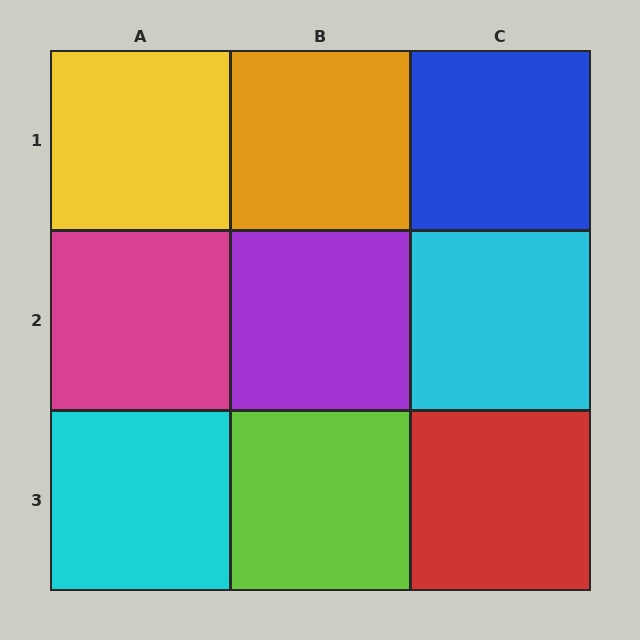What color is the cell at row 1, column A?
Yellow.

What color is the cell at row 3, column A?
Cyan.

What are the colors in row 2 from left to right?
Magenta, purple, cyan.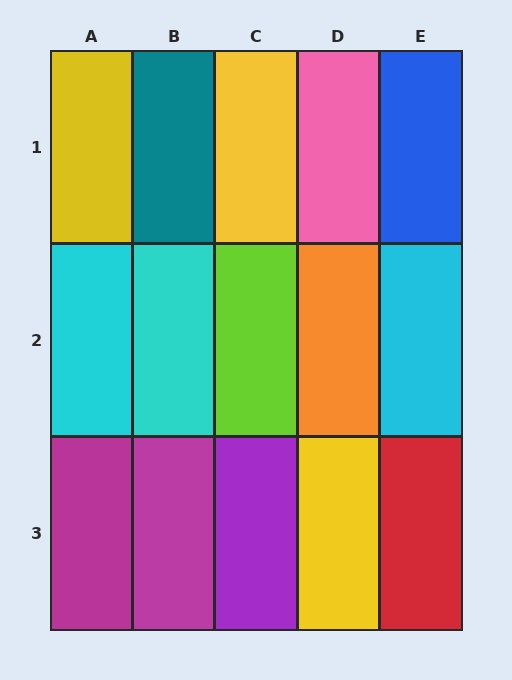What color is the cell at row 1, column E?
Blue.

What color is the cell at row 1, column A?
Yellow.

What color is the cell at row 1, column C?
Yellow.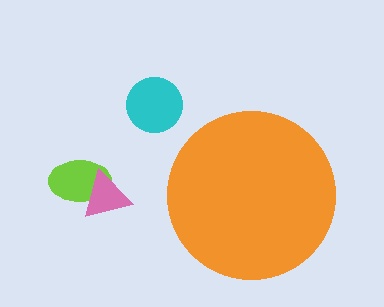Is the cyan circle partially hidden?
No, the cyan circle is fully visible.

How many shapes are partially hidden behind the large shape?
0 shapes are partially hidden.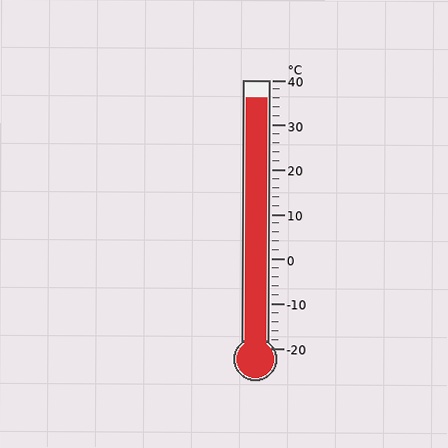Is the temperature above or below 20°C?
The temperature is above 20°C.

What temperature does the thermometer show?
The thermometer shows approximately 36°C.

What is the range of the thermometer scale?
The thermometer scale ranges from -20°C to 40°C.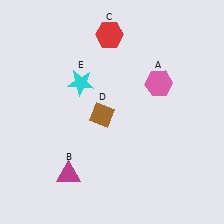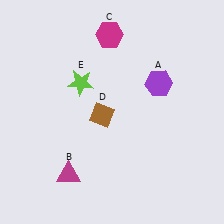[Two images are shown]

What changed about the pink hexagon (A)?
In Image 1, A is pink. In Image 2, it changed to purple.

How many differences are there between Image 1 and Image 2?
There are 3 differences between the two images.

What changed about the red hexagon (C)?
In Image 1, C is red. In Image 2, it changed to magenta.